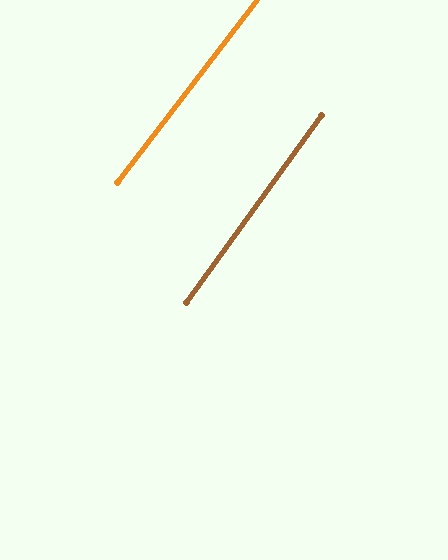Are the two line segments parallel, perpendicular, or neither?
Parallel — their directions differ by only 1.8°.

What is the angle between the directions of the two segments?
Approximately 2 degrees.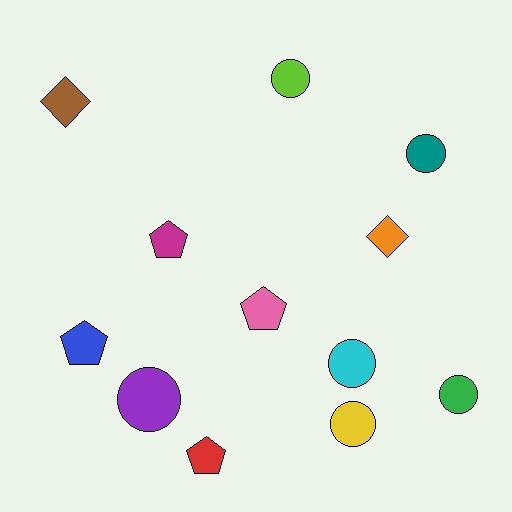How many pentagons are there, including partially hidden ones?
There are 4 pentagons.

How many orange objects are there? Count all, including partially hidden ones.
There is 1 orange object.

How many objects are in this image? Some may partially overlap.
There are 12 objects.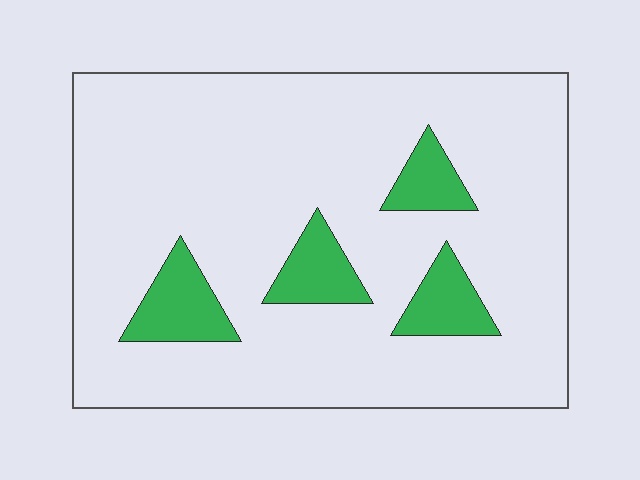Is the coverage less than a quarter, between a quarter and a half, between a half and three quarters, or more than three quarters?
Less than a quarter.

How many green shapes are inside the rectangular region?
4.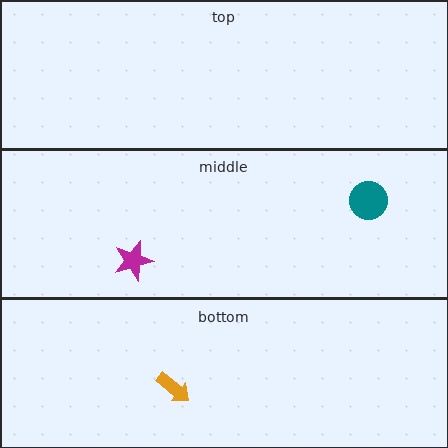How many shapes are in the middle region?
2.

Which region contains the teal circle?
The middle region.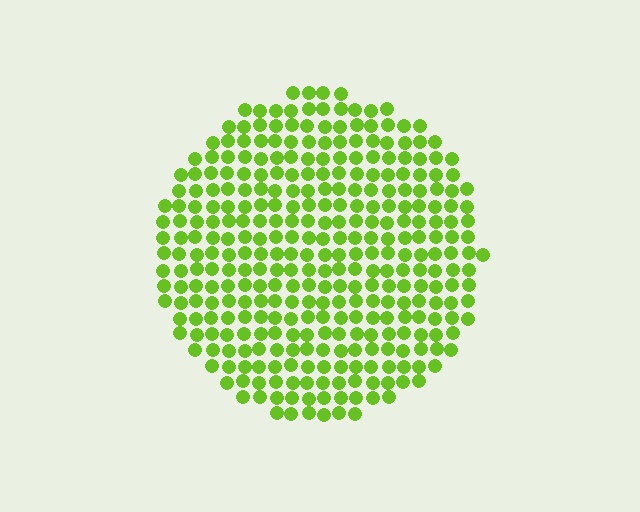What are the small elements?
The small elements are circles.